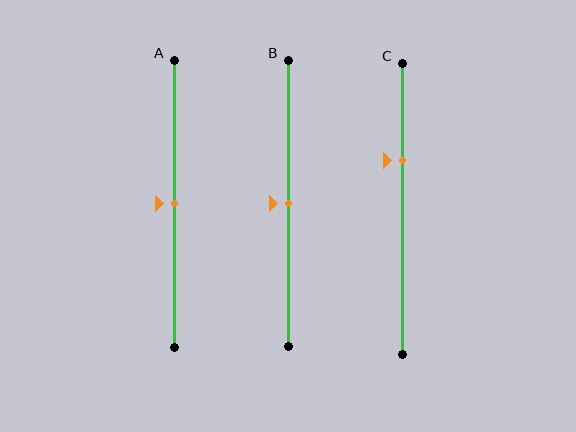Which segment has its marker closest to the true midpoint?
Segment A has its marker closest to the true midpoint.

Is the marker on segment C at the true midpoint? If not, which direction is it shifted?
No, the marker on segment C is shifted upward by about 17% of the segment length.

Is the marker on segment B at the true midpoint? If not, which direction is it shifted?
Yes, the marker on segment B is at the true midpoint.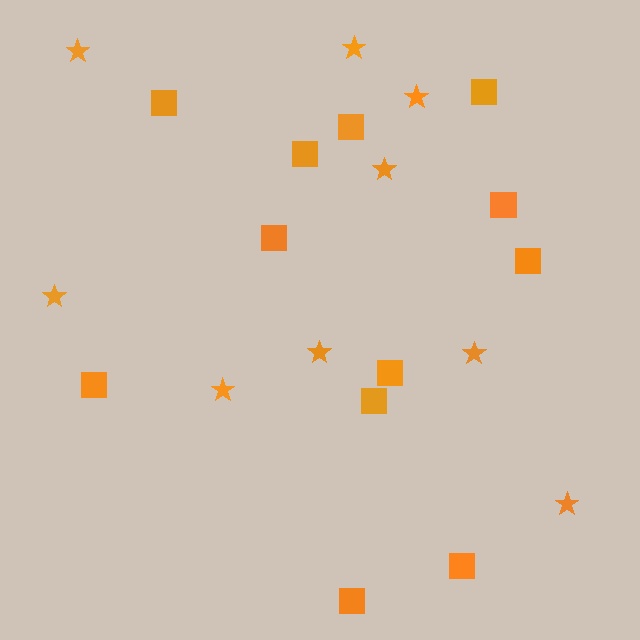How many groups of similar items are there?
There are 2 groups: one group of squares (12) and one group of stars (9).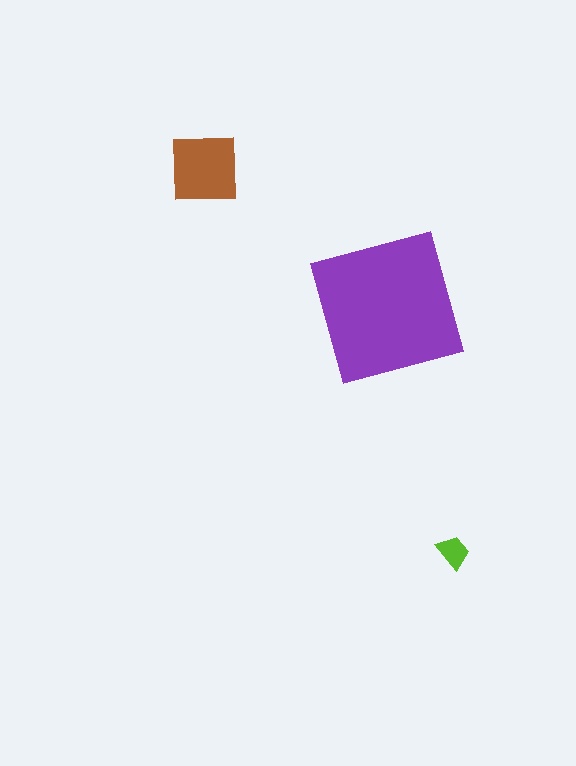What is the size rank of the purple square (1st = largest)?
1st.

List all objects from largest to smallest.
The purple square, the brown square, the lime trapezoid.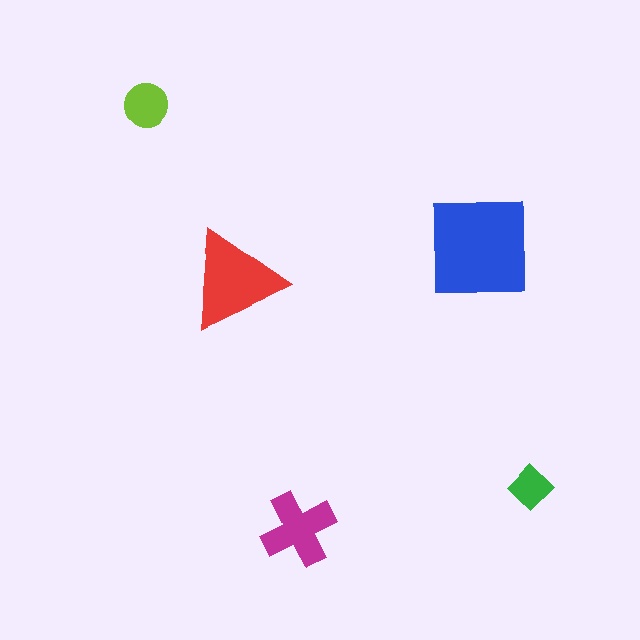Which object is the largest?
The blue square.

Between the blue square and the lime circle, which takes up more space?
The blue square.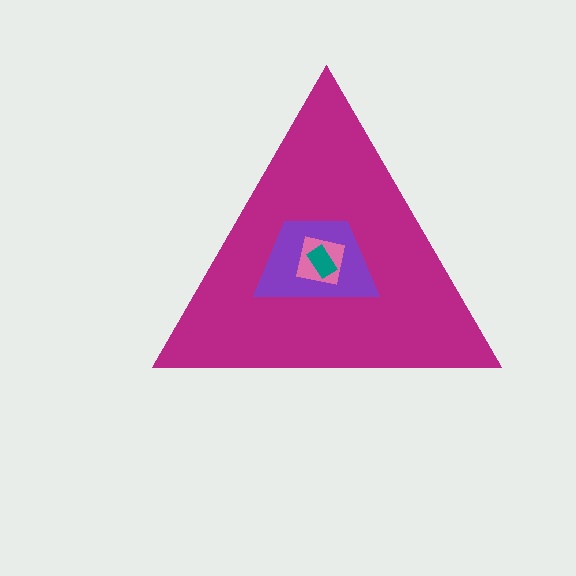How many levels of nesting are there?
4.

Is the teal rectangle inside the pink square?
Yes.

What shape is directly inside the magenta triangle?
The purple trapezoid.